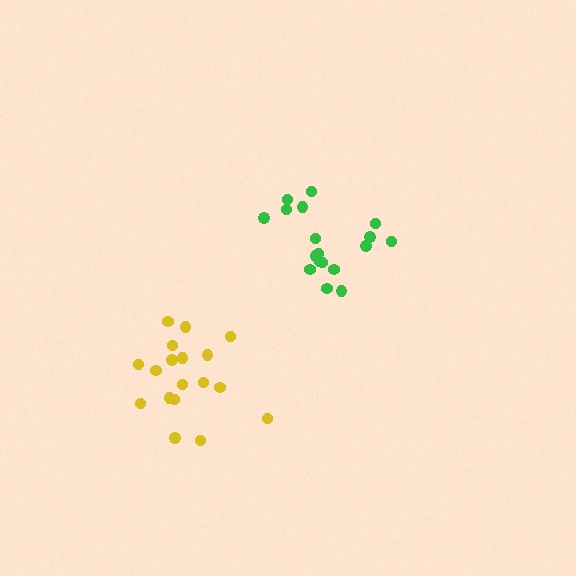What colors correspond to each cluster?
The clusters are colored: green, yellow.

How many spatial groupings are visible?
There are 2 spatial groupings.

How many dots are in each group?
Group 1: 18 dots, Group 2: 18 dots (36 total).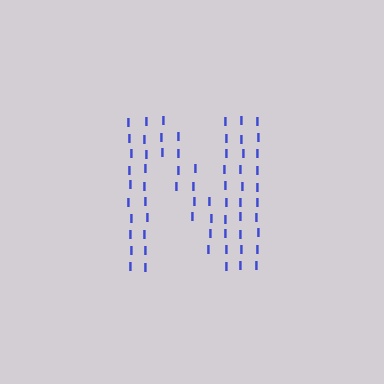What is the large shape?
The large shape is the letter N.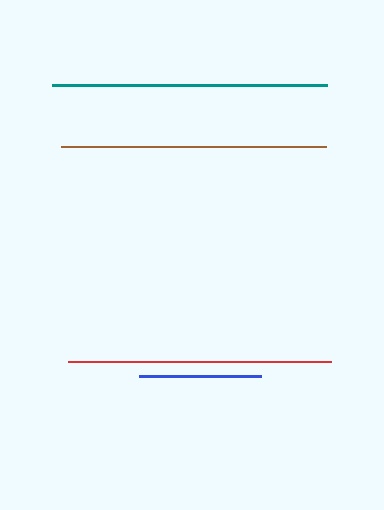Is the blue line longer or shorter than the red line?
The red line is longer than the blue line.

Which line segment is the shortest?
The blue line is the shortest at approximately 122 pixels.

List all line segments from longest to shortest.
From longest to shortest: teal, brown, red, blue.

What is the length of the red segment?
The red segment is approximately 263 pixels long.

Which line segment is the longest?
The teal line is the longest at approximately 275 pixels.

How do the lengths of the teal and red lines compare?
The teal and red lines are approximately the same length.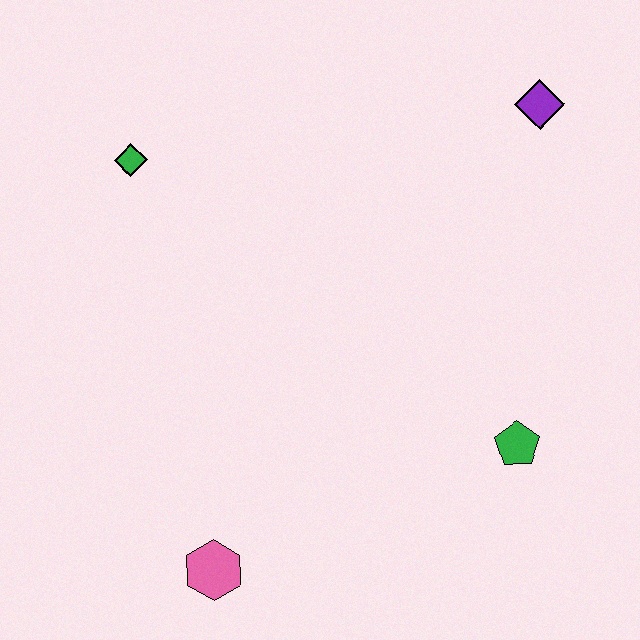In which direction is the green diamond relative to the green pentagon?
The green diamond is to the left of the green pentagon.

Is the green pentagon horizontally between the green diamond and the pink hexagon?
No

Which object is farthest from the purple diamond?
The pink hexagon is farthest from the purple diamond.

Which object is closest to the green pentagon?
The pink hexagon is closest to the green pentagon.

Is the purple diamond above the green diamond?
Yes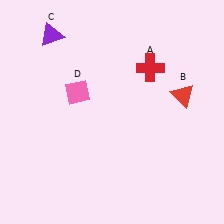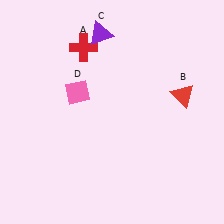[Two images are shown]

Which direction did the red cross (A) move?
The red cross (A) moved left.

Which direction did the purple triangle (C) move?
The purple triangle (C) moved right.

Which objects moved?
The objects that moved are: the red cross (A), the purple triangle (C).